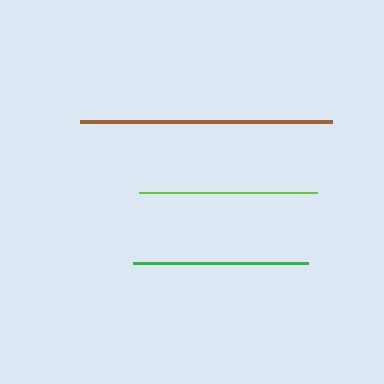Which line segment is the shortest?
The green line is the shortest at approximately 175 pixels.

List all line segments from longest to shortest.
From longest to shortest: brown, lime, green.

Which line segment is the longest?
The brown line is the longest at approximately 251 pixels.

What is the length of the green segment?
The green segment is approximately 175 pixels long.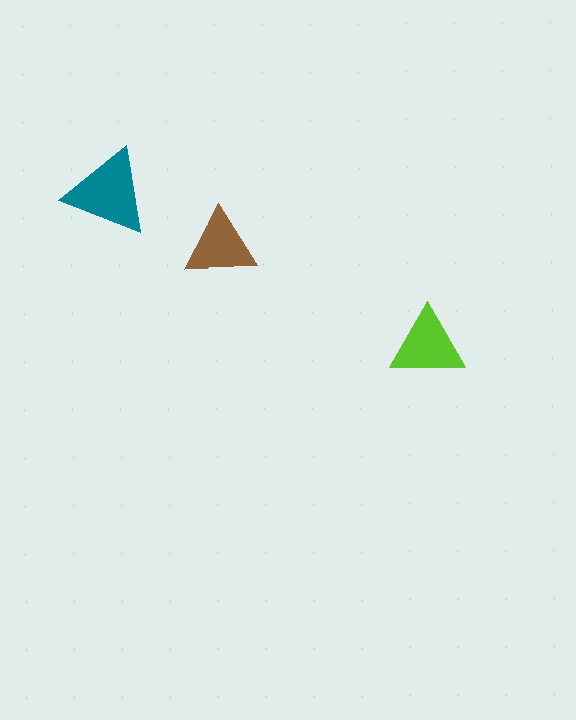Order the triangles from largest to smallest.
the teal one, the lime one, the brown one.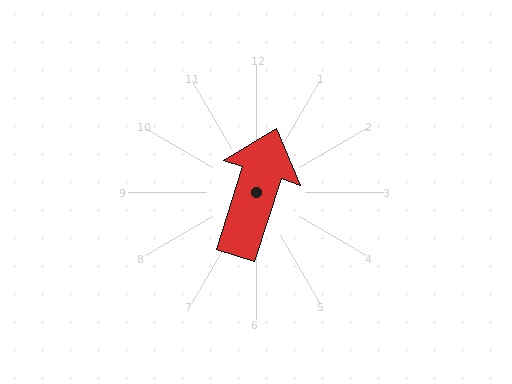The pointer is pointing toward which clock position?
Roughly 1 o'clock.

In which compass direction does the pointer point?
North.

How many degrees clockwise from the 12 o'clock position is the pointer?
Approximately 18 degrees.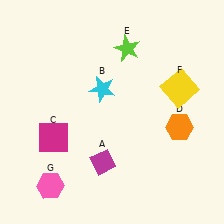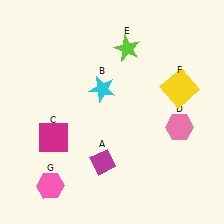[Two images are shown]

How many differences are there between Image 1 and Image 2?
There is 1 difference between the two images.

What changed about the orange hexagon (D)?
In Image 1, D is orange. In Image 2, it changed to pink.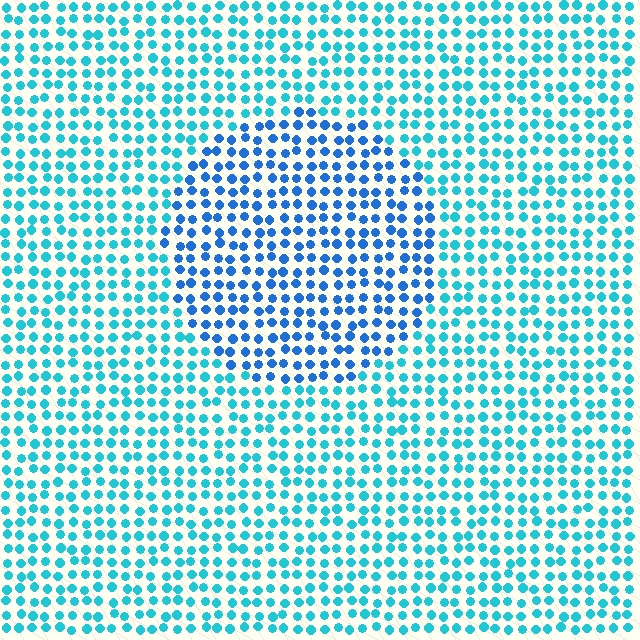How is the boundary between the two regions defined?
The boundary is defined purely by a slight shift in hue (about 30 degrees). Spacing, size, and orientation are identical on both sides.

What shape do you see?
I see a circle.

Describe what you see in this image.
The image is filled with small cyan elements in a uniform arrangement. A circle-shaped region is visible where the elements are tinted to a slightly different hue, forming a subtle color boundary.